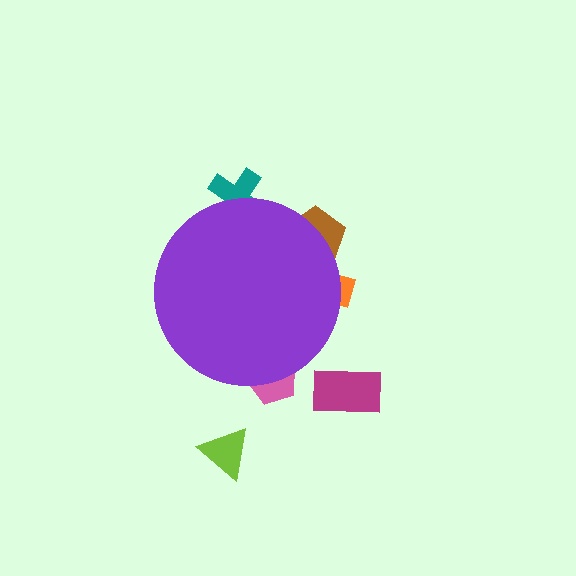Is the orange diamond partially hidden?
Yes, the orange diamond is partially hidden behind the purple circle.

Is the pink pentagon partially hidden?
Yes, the pink pentagon is partially hidden behind the purple circle.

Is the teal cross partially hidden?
Yes, the teal cross is partially hidden behind the purple circle.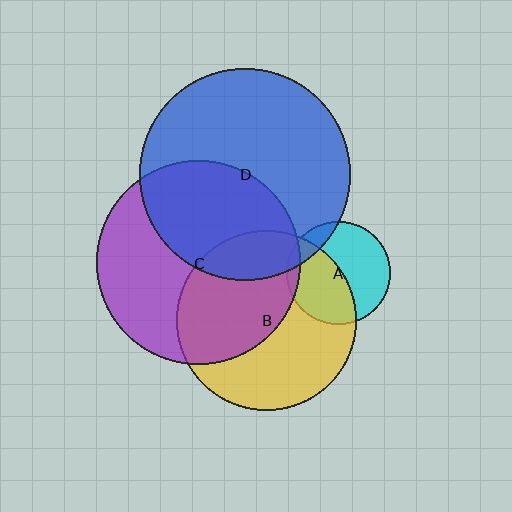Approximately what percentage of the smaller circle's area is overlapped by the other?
Approximately 15%.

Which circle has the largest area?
Circle D (blue).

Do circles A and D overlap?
Yes.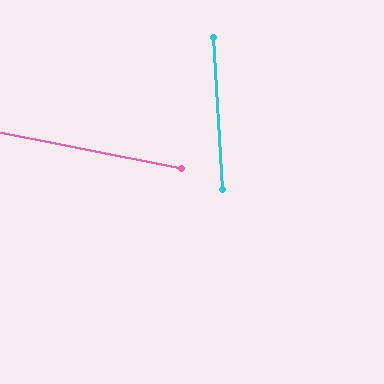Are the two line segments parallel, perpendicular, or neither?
Neither parallel nor perpendicular — they differ by about 76°.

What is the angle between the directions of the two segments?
Approximately 76 degrees.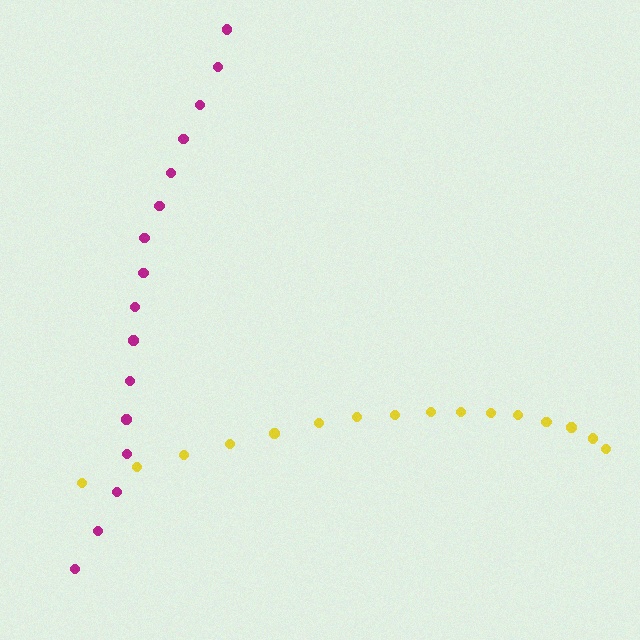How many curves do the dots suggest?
There are 2 distinct paths.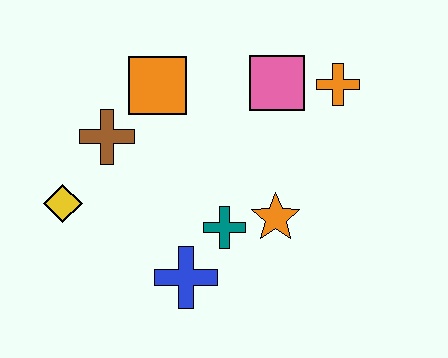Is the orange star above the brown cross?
No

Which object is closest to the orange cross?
The pink square is closest to the orange cross.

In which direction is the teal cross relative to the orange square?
The teal cross is below the orange square.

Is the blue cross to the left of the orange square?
No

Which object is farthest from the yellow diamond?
The orange cross is farthest from the yellow diamond.